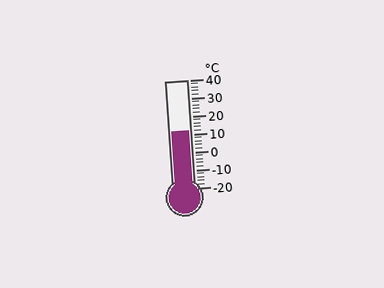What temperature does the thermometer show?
The thermometer shows approximately 12°C.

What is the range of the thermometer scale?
The thermometer scale ranges from -20°C to 40°C.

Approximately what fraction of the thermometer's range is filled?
The thermometer is filled to approximately 55% of its range.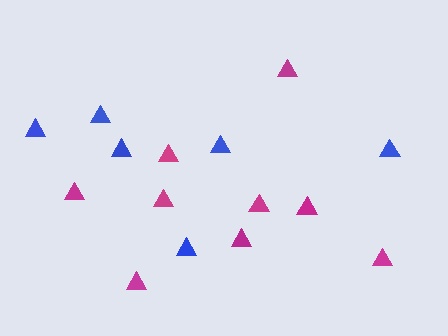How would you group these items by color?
There are 2 groups: one group of blue triangles (6) and one group of magenta triangles (9).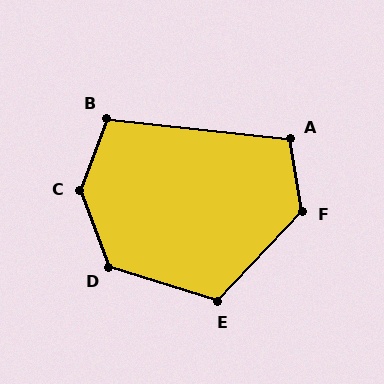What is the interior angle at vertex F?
Approximately 127 degrees (obtuse).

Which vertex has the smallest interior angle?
B, at approximately 104 degrees.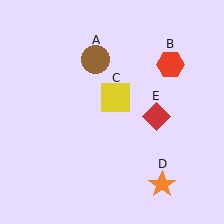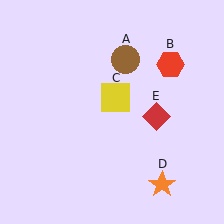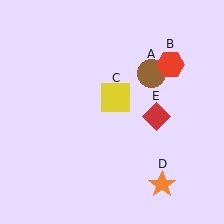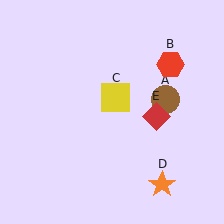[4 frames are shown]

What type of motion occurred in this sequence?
The brown circle (object A) rotated clockwise around the center of the scene.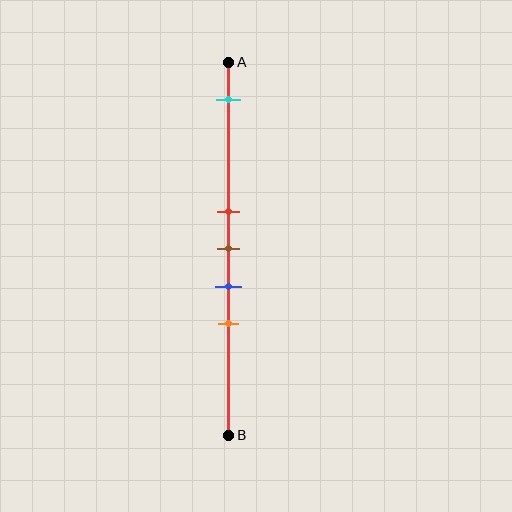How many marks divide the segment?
There are 5 marks dividing the segment.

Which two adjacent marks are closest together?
The red and brown marks are the closest adjacent pair.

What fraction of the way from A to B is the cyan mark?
The cyan mark is approximately 10% (0.1) of the way from A to B.